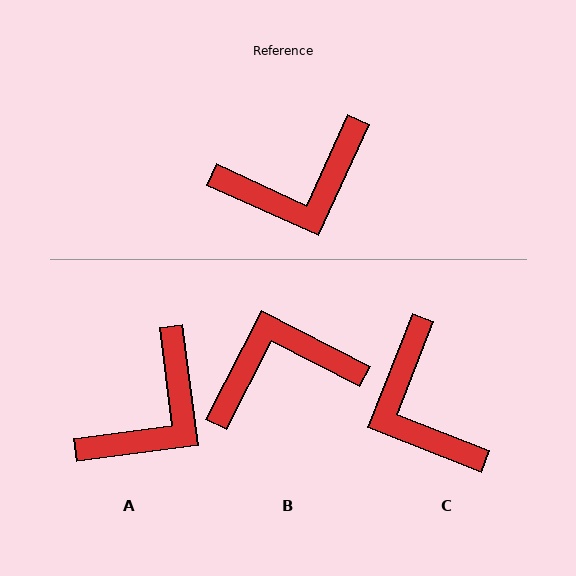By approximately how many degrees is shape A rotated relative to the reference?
Approximately 32 degrees counter-clockwise.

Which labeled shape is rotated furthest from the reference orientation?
B, about 177 degrees away.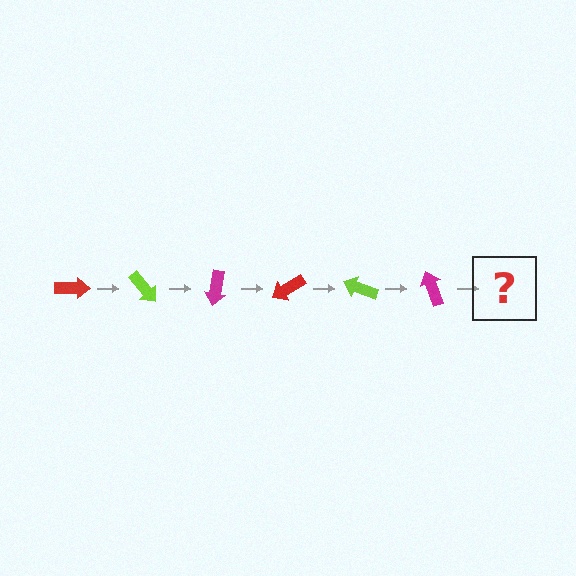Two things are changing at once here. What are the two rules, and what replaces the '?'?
The two rules are that it rotates 50 degrees each step and the color cycles through red, lime, and magenta. The '?' should be a red arrow, rotated 300 degrees from the start.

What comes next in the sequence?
The next element should be a red arrow, rotated 300 degrees from the start.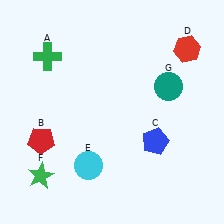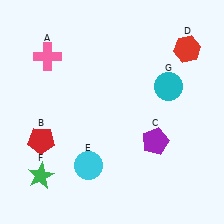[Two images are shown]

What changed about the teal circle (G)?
In Image 1, G is teal. In Image 2, it changed to cyan.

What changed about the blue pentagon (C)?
In Image 1, C is blue. In Image 2, it changed to purple.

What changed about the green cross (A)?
In Image 1, A is green. In Image 2, it changed to pink.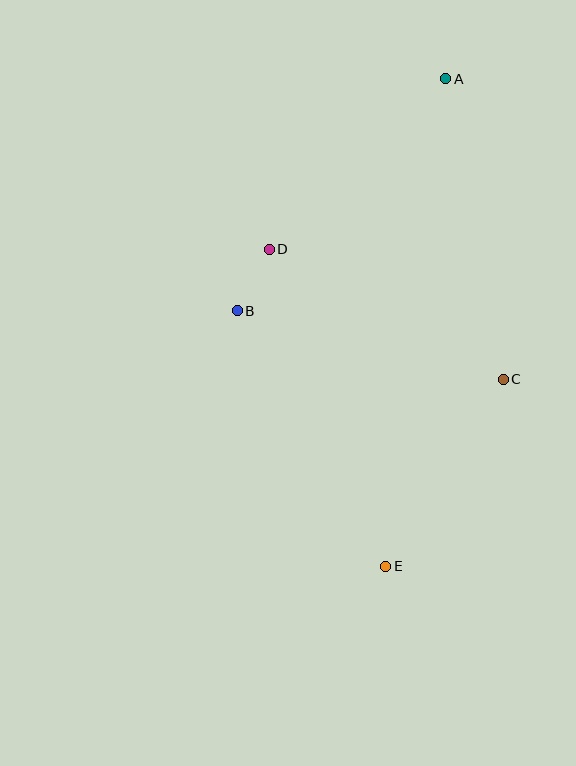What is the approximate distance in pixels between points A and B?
The distance between A and B is approximately 312 pixels.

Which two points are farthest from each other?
Points A and E are farthest from each other.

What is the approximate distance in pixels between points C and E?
The distance between C and E is approximately 221 pixels.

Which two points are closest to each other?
Points B and D are closest to each other.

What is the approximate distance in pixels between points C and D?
The distance between C and D is approximately 268 pixels.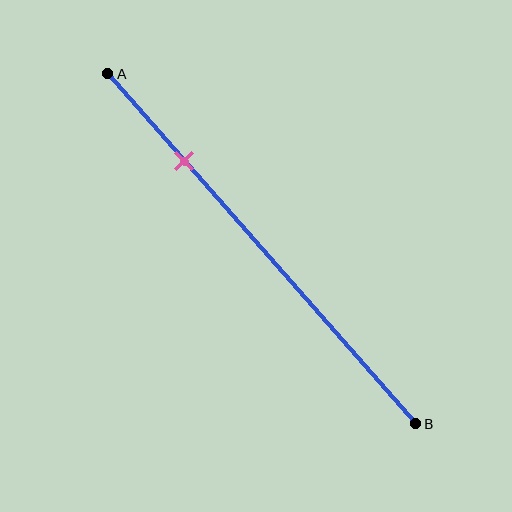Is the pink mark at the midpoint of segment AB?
No, the mark is at about 25% from A, not at the 50% midpoint.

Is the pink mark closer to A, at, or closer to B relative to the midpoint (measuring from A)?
The pink mark is closer to point A than the midpoint of segment AB.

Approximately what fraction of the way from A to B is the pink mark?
The pink mark is approximately 25% of the way from A to B.